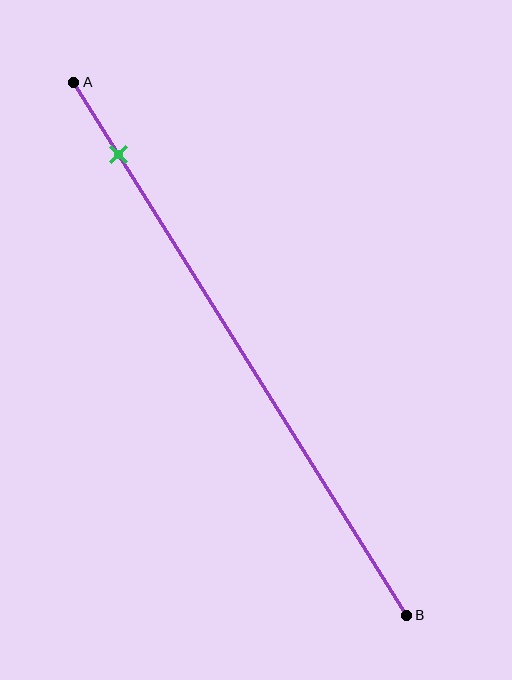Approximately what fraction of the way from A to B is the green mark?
The green mark is approximately 15% of the way from A to B.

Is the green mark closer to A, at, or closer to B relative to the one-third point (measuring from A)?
The green mark is closer to point A than the one-third point of segment AB.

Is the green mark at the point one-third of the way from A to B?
No, the mark is at about 15% from A, not at the 33% one-third point.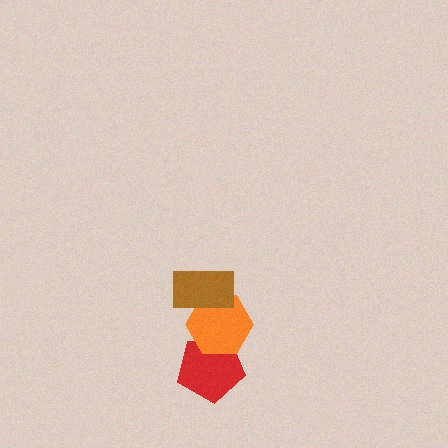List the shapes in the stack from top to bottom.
From top to bottom: the brown rectangle, the orange hexagon, the red pentagon.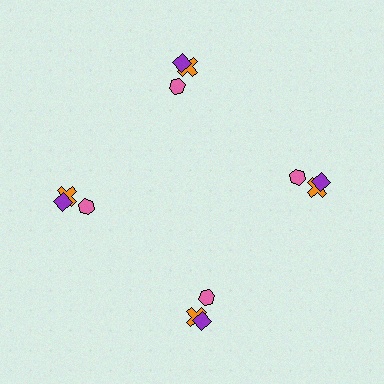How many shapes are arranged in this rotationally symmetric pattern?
There are 12 shapes, arranged in 4 groups of 3.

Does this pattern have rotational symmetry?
Yes, this pattern has 4-fold rotational symmetry. It looks the same after rotating 90 degrees around the center.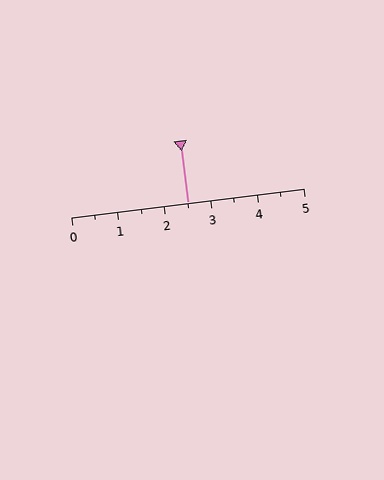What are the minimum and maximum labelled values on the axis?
The axis runs from 0 to 5.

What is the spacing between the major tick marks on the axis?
The major ticks are spaced 1 apart.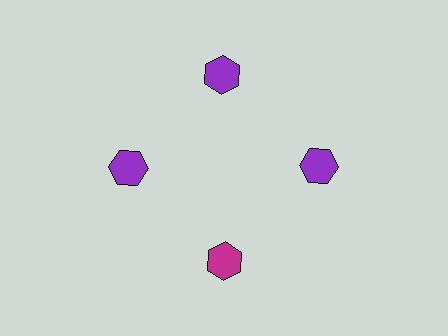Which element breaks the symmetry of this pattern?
The magenta hexagon at roughly the 6 o'clock position breaks the symmetry. All other shapes are purple hexagons.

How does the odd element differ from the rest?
It has a different color: magenta instead of purple.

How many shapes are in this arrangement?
There are 4 shapes arranged in a ring pattern.